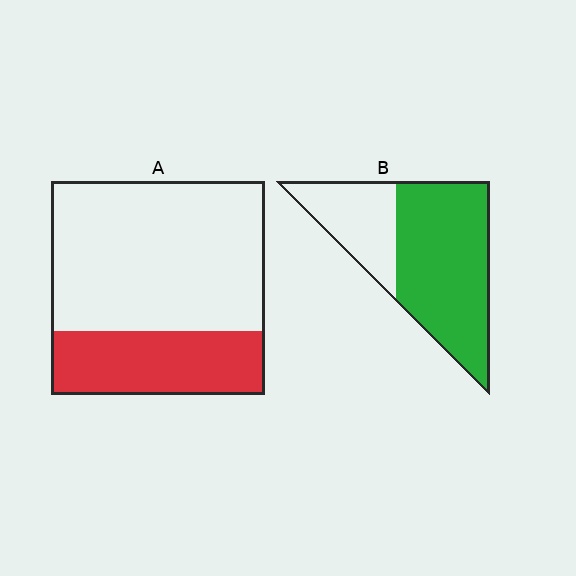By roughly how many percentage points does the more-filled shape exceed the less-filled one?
By roughly 40 percentage points (B over A).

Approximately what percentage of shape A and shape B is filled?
A is approximately 30% and B is approximately 70%.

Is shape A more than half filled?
No.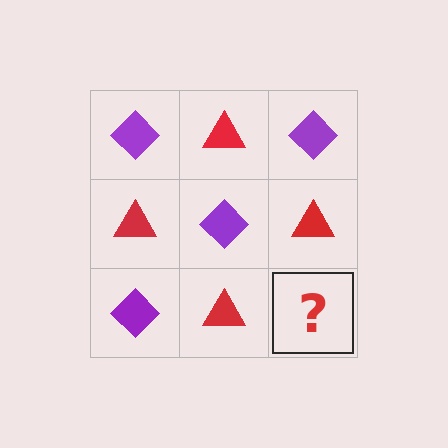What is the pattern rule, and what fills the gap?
The rule is that it alternates purple diamond and red triangle in a checkerboard pattern. The gap should be filled with a purple diamond.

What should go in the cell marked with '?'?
The missing cell should contain a purple diamond.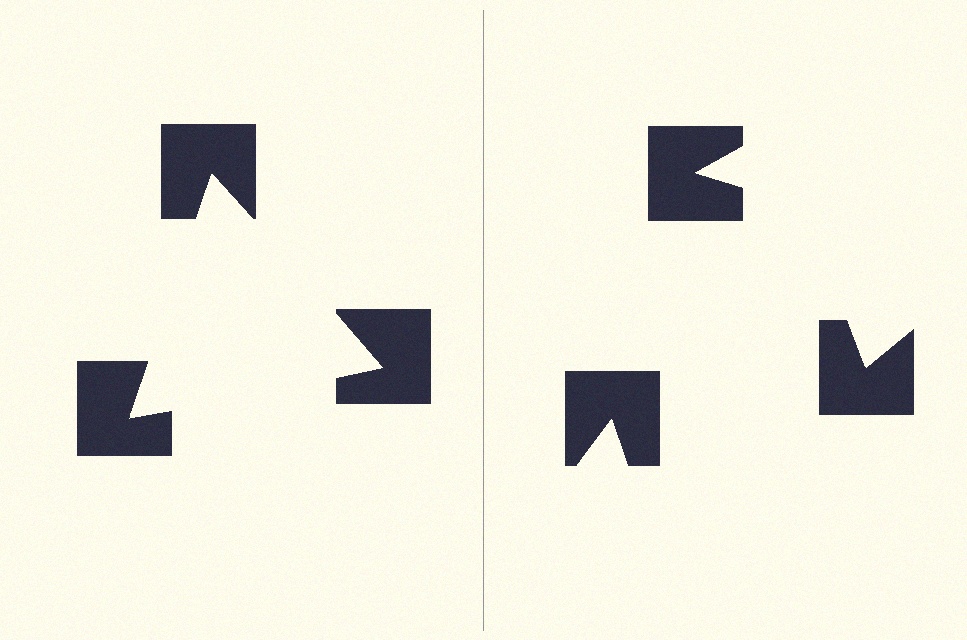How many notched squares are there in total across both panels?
6 — 3 on each side.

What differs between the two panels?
The notched squares are positioned identically on both sides; only the wedge orientations differ. On the left they align to a triangle; on the right they are misaligned.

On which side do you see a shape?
An illusory triangle appears on the left side. On the right side the wedge cuts are rotated, so no coherent shape forms.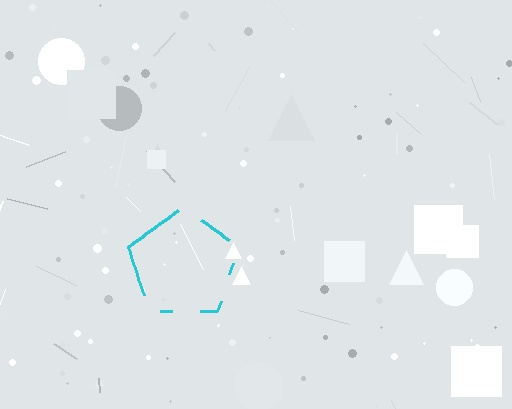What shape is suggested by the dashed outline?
The dashed outline suggests a pentagon.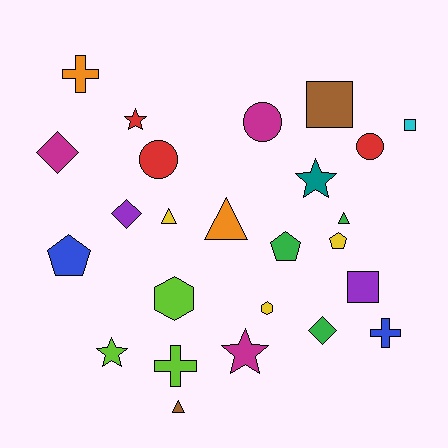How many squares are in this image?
There are 3 squares.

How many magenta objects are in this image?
There are 3 magenta objects.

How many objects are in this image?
There are 25 objects.